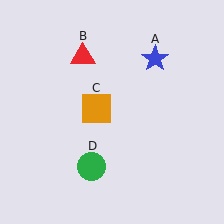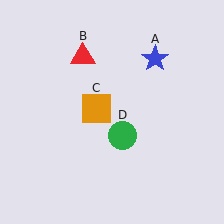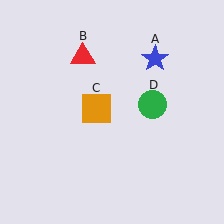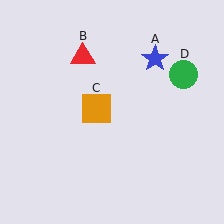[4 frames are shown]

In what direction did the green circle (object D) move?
The green circle (object D) moved up and to the right.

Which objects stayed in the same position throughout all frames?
Blue star (object A) and red triangle (object B) and orange square (object C) remained stationary.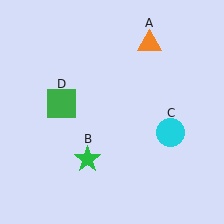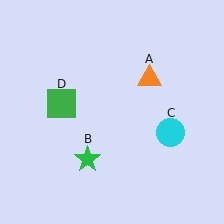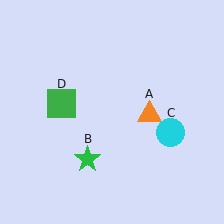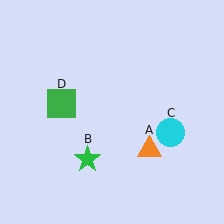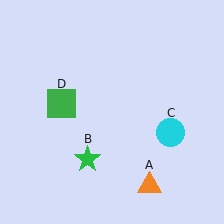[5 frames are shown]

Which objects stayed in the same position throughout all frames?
Green star (object B) and cyan circle (object C) and green square (object D) remained stationary.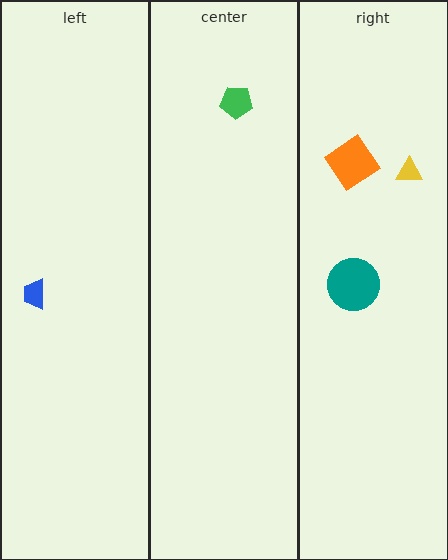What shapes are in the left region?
The blue trapezoid.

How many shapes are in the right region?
3.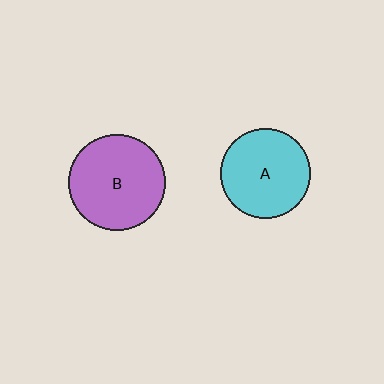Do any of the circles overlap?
No, none of the circles overlap.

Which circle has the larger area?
Circle B (purple).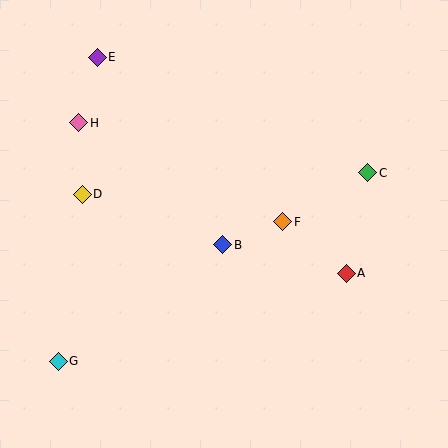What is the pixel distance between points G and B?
The distance between G and B is 202 pixels.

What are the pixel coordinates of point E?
Point E is at (97, 57).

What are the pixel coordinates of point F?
Point F is at (283, 222).